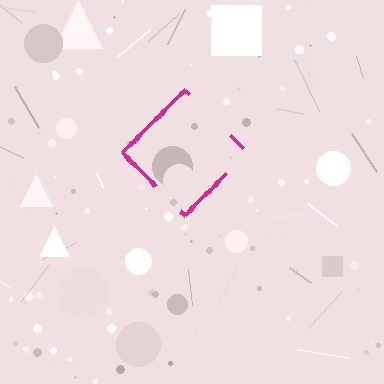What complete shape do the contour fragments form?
The contour fragments form a diamond.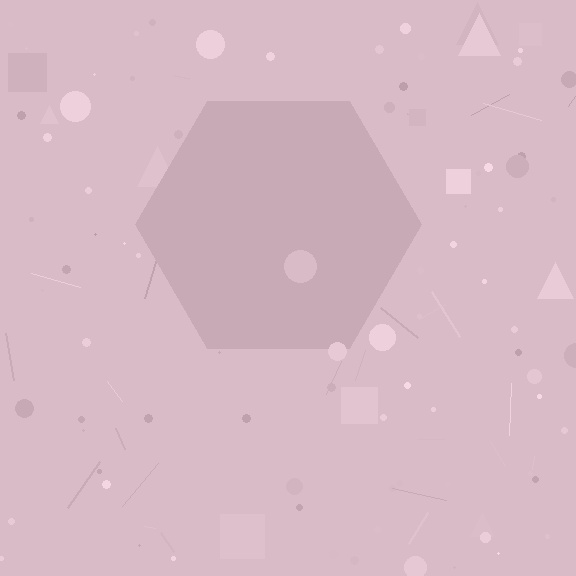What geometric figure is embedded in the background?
A hexagon is embedded in the background.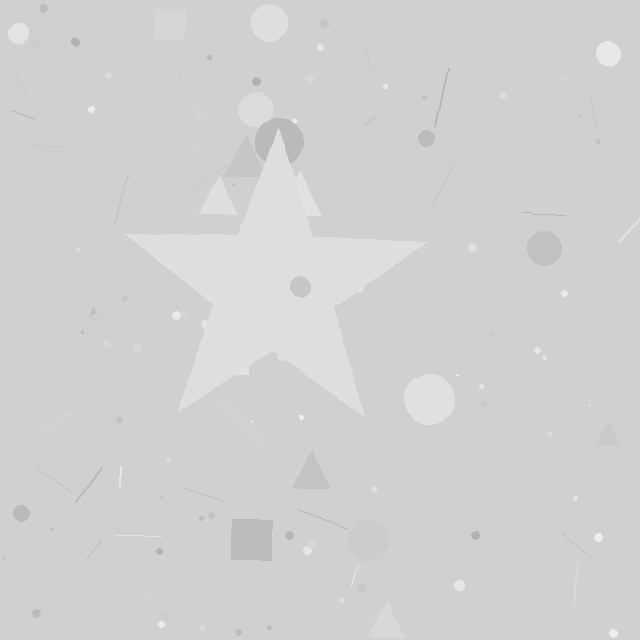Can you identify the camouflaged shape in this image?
The camouflaged shape is a star.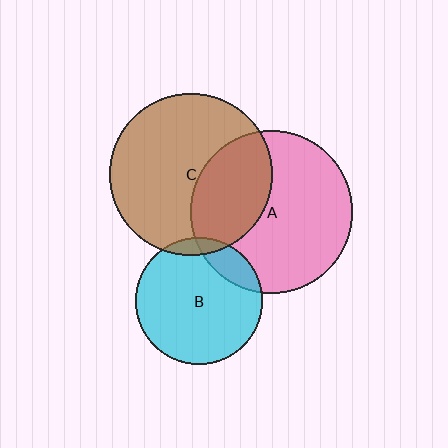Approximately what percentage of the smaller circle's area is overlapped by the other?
Approximately 5%.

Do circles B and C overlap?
Yes.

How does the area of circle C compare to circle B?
Approximately 1.6 times.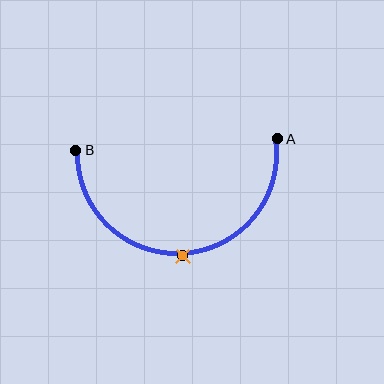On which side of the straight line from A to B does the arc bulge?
The arc bulges below the straight line connecting A and B.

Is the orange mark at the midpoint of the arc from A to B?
Yes. The orange mark lies on the arc at equal arc-length from both A and B — it is the arc midpoint.